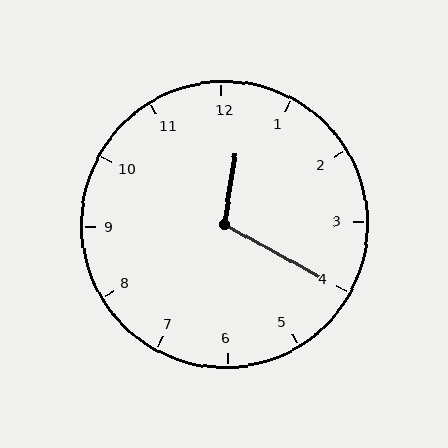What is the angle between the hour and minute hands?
Approximately 110 degrees.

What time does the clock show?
12:20.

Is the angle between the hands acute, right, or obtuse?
It is obtuse.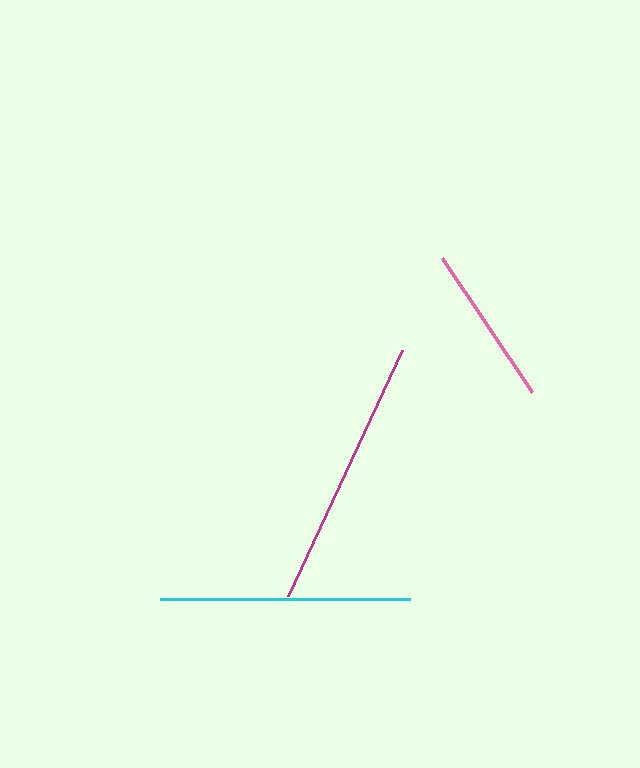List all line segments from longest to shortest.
From longest to shortest: magenta, cyan, pink.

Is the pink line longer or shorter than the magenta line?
The magenta line is longer than the pink line.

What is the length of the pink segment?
The pink segment is approximately 162 pixels long.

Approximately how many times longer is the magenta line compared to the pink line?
The magenta line is approximately 1.7 times the length of the pink line.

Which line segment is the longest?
The magenta line is the longest at approximately 270 pixels.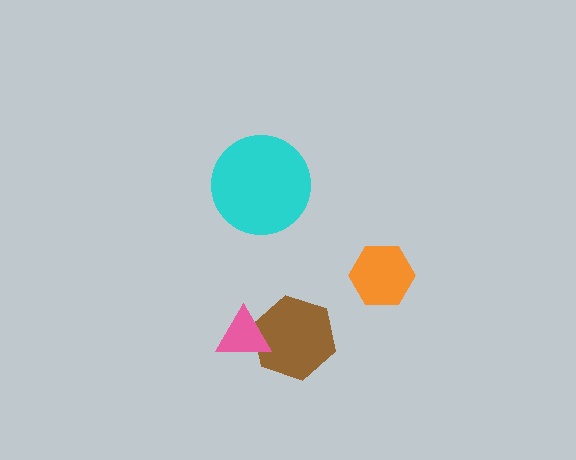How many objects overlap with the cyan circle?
0 objects overlap with the cyan circle.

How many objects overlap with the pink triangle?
1 object overlaps with the pink triangle.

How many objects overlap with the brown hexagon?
1 object overlaps with the brown hexagon.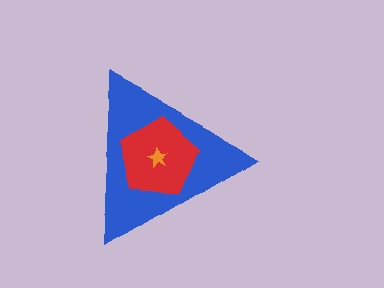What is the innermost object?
The orange star.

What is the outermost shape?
The blue triangle.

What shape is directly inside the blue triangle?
The red pentagon.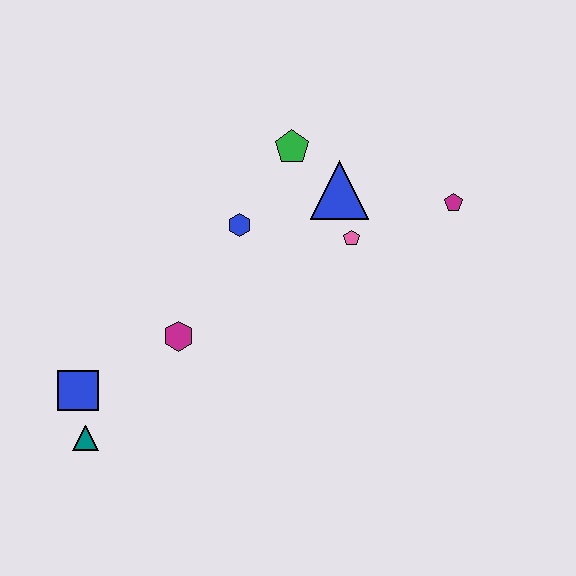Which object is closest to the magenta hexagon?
The blue square is closest to the magenta hexagon.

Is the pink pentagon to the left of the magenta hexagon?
No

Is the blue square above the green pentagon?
No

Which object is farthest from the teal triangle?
The magenta pentagon is farthest from the teal triangle.